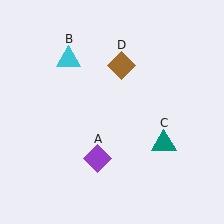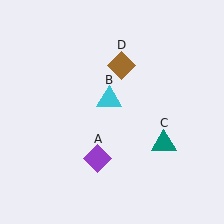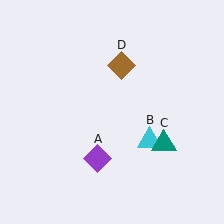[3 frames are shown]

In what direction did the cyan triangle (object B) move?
The cyan triangle (object B) moved down and to the right.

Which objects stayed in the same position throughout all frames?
Purple diamond (object A) and teal triangle (object C) and brown diamond (object D) remained stationary.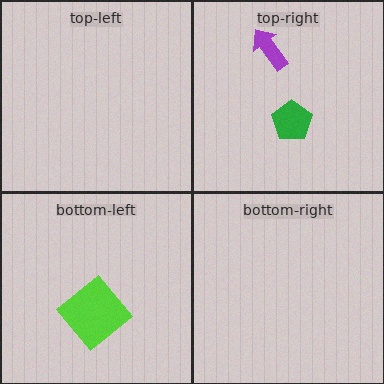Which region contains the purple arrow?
The top-right region.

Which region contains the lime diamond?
The bottom-left region.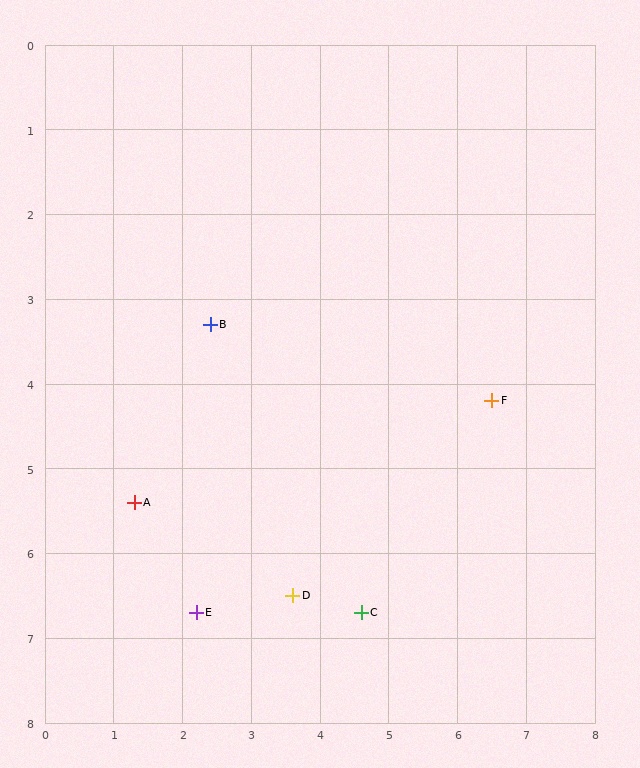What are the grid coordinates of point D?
Point D is at approximately (3.6, 6.5).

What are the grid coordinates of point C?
Point C is at approximately (4.6, 6.7).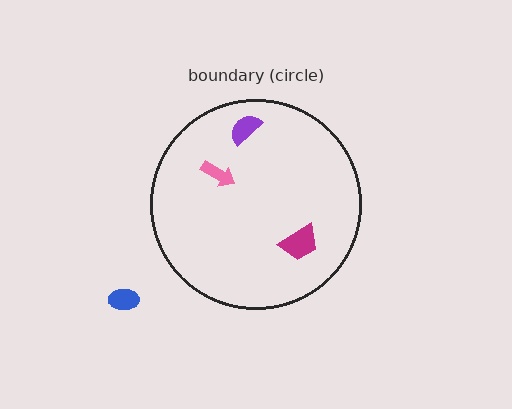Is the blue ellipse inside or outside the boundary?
Outside.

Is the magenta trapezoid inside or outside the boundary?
Inside.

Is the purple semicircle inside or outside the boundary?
Inside.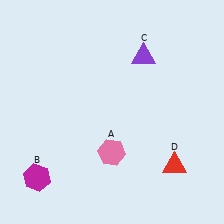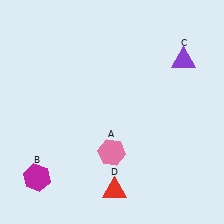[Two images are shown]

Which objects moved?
The objects that moved are: the purple triangle (C), the red triangle (D).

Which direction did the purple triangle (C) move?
The purple triangle (C) moved right.